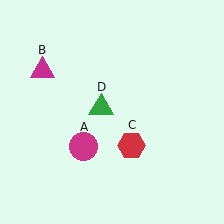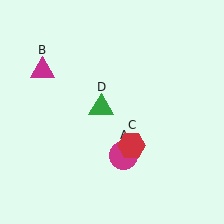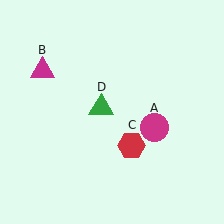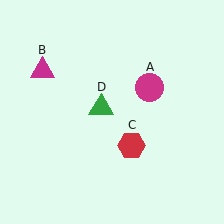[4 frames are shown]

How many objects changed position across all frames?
1 object changed position: magenta circle (object A).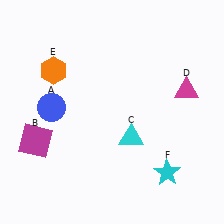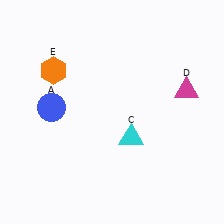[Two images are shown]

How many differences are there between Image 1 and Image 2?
There are 2 differences between the two images.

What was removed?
The magenta square (B), the cyan star (F) were removed in Image 2.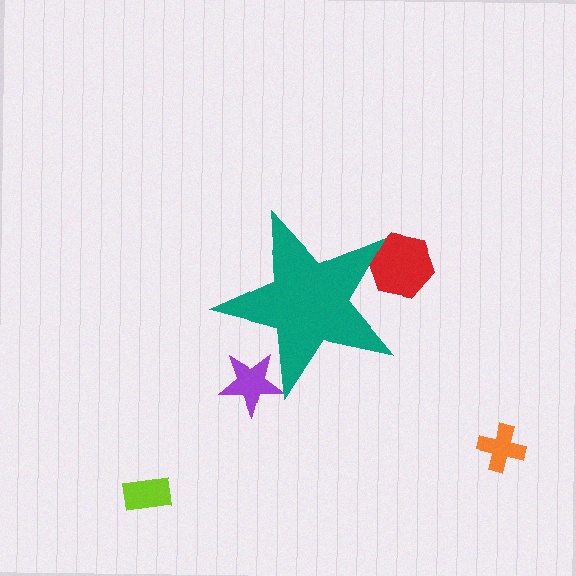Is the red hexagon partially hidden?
Yes, the red hexagon is partially hidden behind the teal star.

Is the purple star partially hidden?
Yes, the purple star is partially hidden behind the teal star.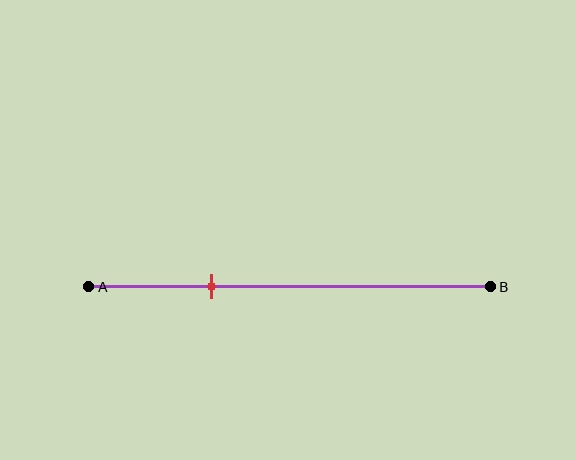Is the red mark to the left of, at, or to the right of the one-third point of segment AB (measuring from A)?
The red mark is approximately at the one-third point of segment AB.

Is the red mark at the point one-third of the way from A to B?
Yes, the mark is approximately at the one-third point.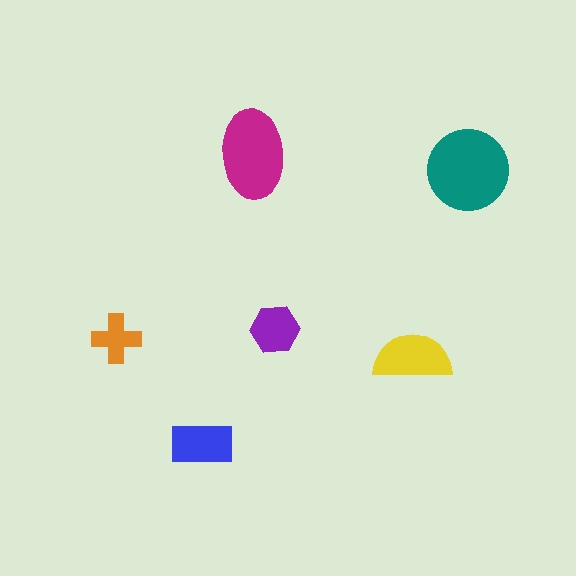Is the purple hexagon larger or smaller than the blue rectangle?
Smaller.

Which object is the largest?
The teal circle.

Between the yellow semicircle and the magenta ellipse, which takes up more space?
The magenta ellipse.